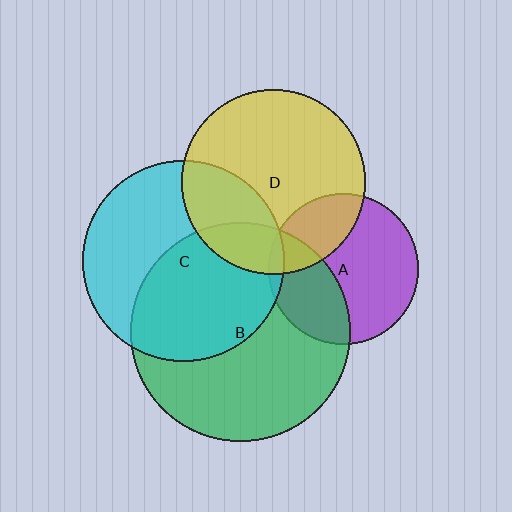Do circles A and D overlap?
Yes.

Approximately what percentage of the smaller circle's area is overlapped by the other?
Approximately 25%.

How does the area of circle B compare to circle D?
Approximately 1.4 times.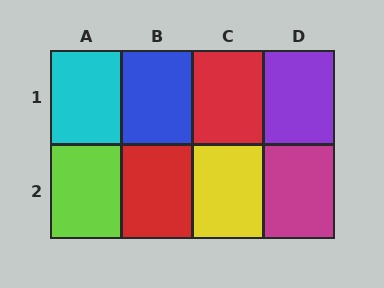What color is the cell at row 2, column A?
Lime.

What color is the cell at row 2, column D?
Magenta.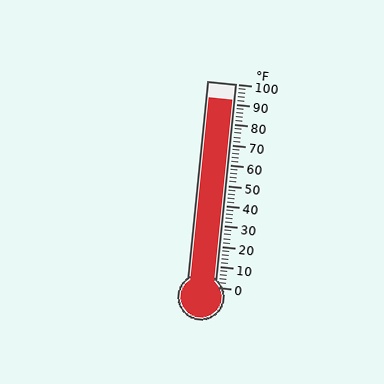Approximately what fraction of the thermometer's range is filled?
The thermometer is filled to approximately 90% of its range.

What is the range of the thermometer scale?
The thermometer scale ranges from 0°F to 100°F.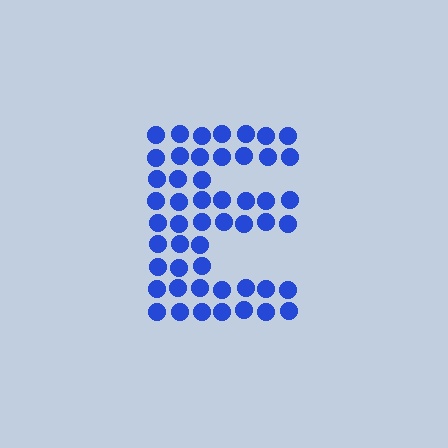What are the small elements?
The small elements are circles.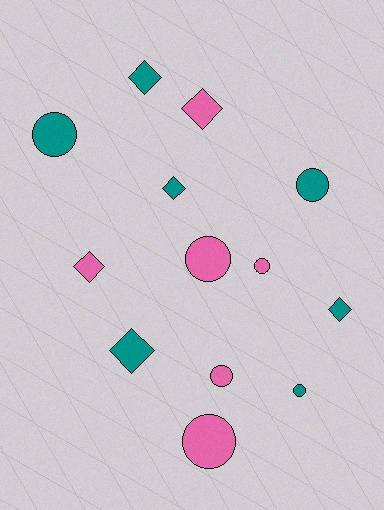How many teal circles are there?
There are 3 teal circles.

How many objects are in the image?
There are 13 objects.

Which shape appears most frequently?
Circle, with 7 objects.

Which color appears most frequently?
Teal, with 7 objects.